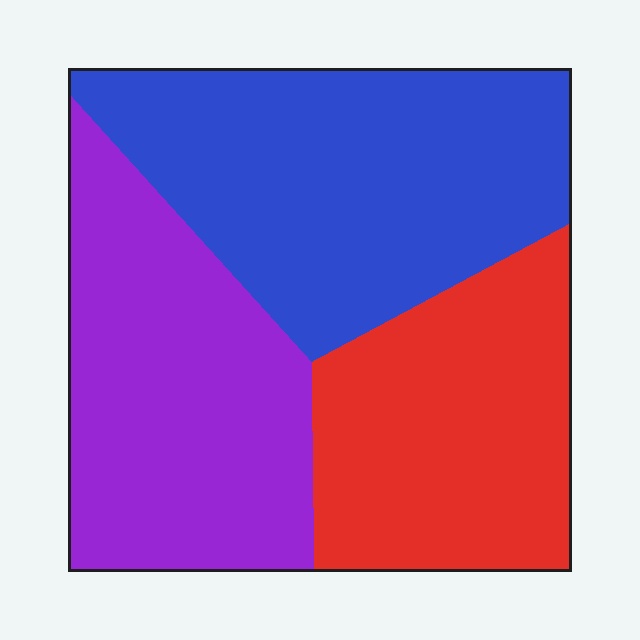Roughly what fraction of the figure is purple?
Purple takes up between a quarter and a half of the figure.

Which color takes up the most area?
Blue, at roughly 40%.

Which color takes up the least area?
Red, at roughly 30%.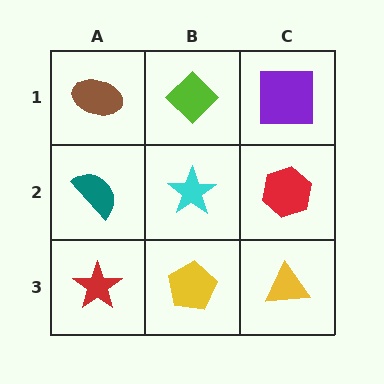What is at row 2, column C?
A red hexagon.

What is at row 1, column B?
A lime diamond.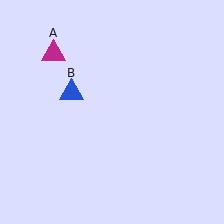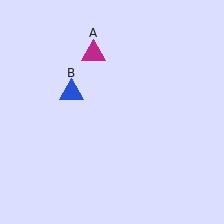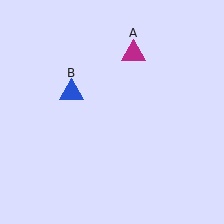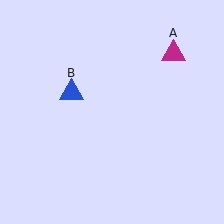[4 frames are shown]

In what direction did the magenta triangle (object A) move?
The magenta triangle (object A) moved right.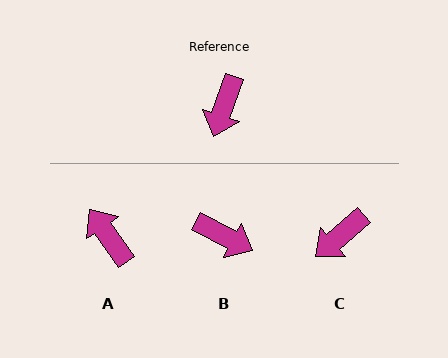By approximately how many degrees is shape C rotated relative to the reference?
Approximately 31 degrees clockwise.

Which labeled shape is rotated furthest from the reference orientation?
A, about 126 degrees away.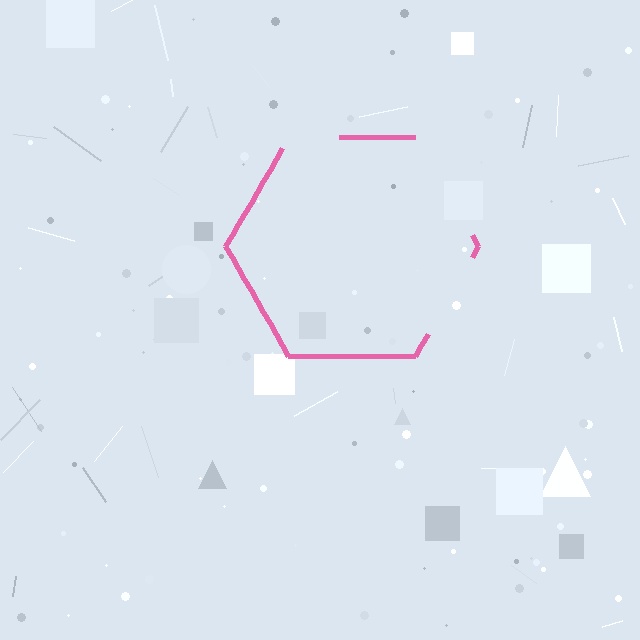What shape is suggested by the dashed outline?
The dashed outline suggests a hexagon.